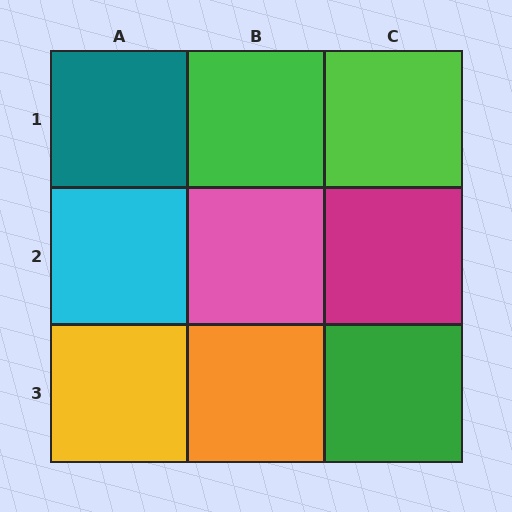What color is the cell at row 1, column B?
Green.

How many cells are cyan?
1 cell is cyan.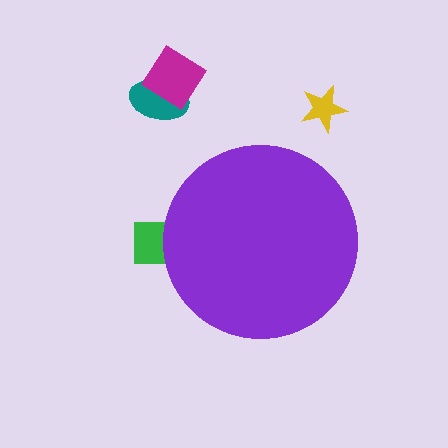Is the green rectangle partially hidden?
Yes, the green rectangle is partially hidden behind the purple circle.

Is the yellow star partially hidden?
No, the yellow star is fully visible.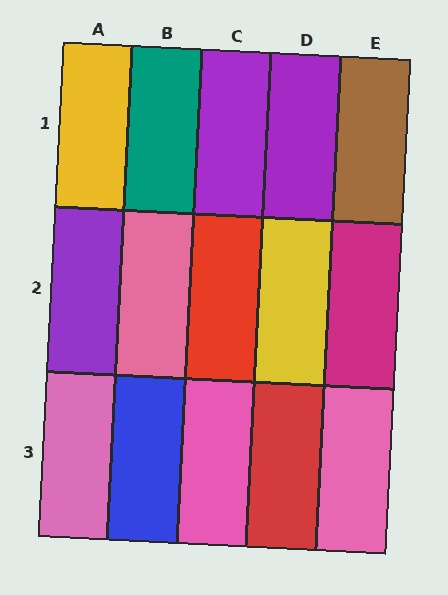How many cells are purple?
3 cells are purple.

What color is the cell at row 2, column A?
Purple.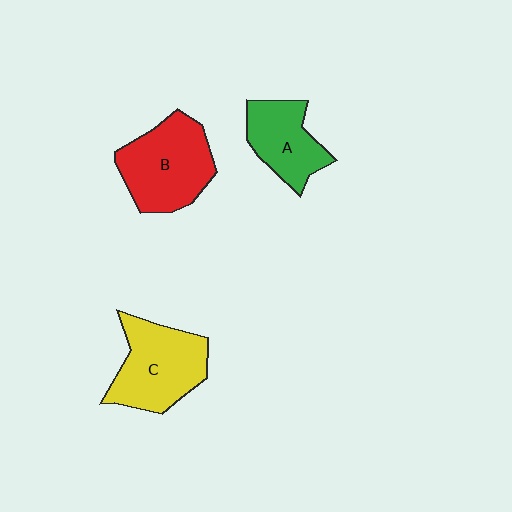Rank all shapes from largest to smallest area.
From largest to smallest: B (red), C (yellow), A (green).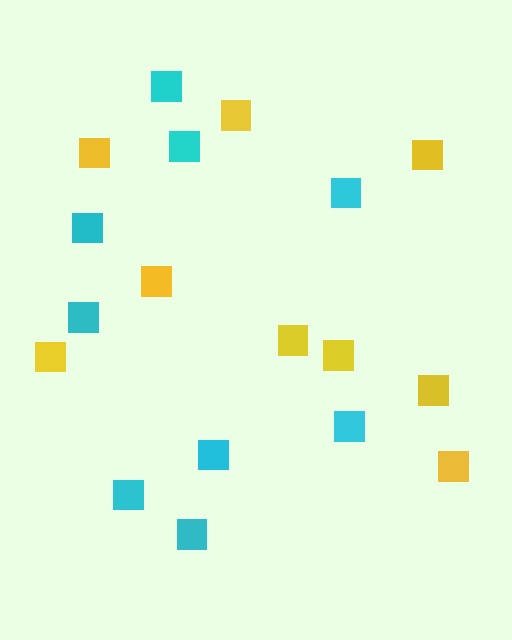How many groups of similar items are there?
There are 2 groups: one group of yellow squares (9) and one group of cyan squares (9).